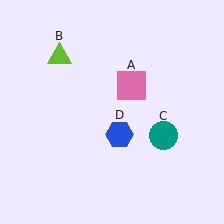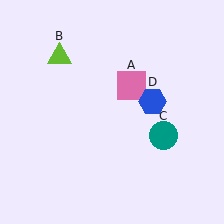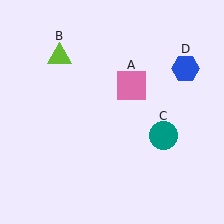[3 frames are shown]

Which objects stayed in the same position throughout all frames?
Pink square (object A) and lime triangle (object B) and teal circle (object C) remained stationary.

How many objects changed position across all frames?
1 object changed position: blue hexagon (object D).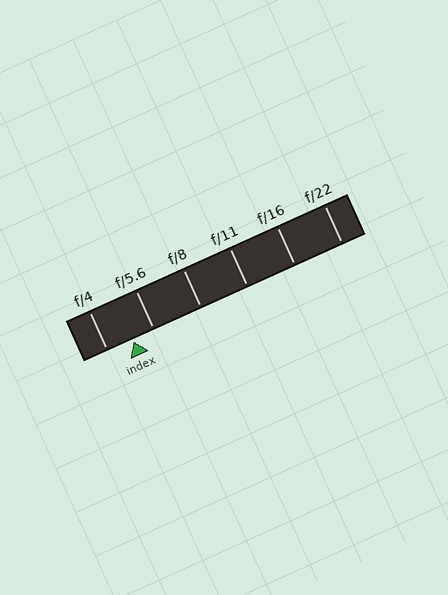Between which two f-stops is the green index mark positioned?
The index mark is between f/4 and f/5.6.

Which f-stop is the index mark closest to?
The index mark is closest to f/5.6.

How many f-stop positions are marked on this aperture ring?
There are 6 f-stop positions marked.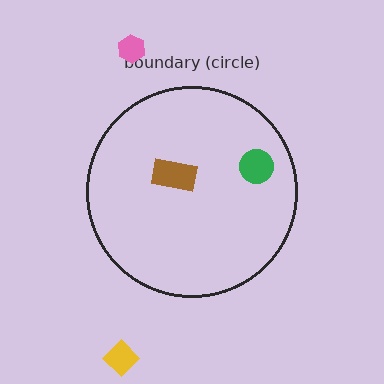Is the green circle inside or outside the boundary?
Inside.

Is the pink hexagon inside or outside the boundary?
Outside.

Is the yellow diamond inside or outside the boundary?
Outside.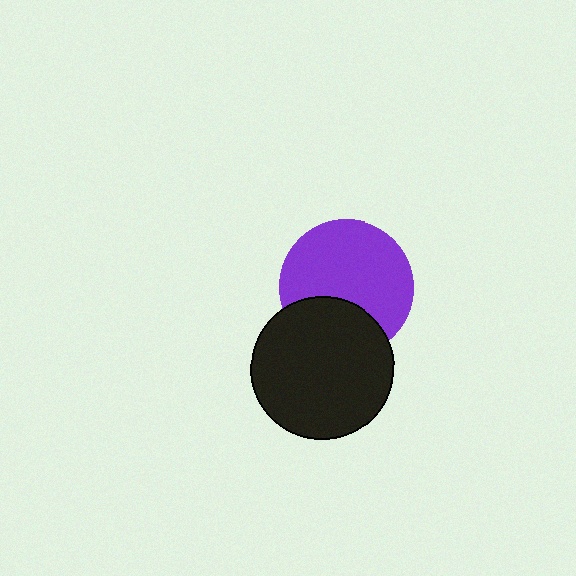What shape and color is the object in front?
The object in front is a black circle.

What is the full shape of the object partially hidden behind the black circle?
The partially hidden object is a purple circle.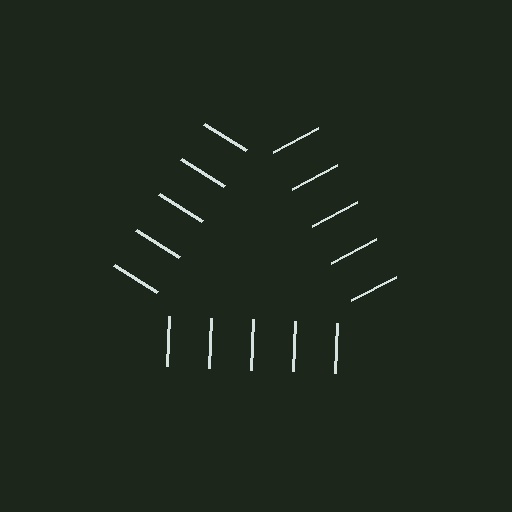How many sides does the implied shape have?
3 sides — the line-ends trace a triangle.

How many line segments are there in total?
15 — 5 along each of the 3 edges.